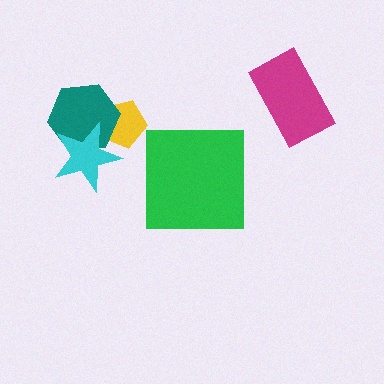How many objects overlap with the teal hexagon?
2 objects overlap with the teal hexagon.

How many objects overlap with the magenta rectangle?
0 objects overlap with the magenta rectangle.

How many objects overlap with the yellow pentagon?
2 objects overlap with the yellow pentagon.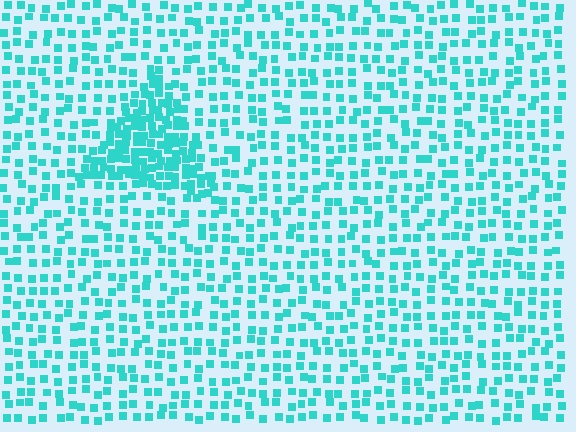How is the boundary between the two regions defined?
The boundary is defined by a change in element density (approximately 2.5x ratio). All elements are the same color, size, and shape.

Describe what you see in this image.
The image contains small cyan elements arranged at two different densities. A triangle-shaped region is visible where the elements are more densely packed than the surrounding area.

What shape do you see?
I see a triangle.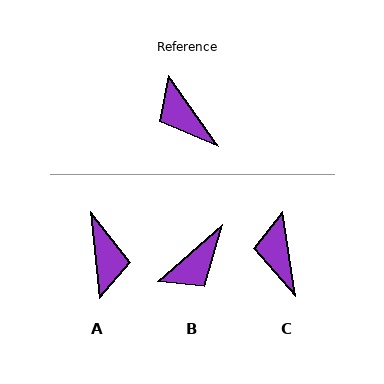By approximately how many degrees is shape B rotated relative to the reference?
Approximately 96 degrees counter-clockwise.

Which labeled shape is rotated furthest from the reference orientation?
A, about 150 degrees away.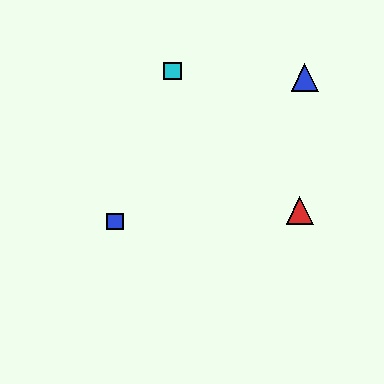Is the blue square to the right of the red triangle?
No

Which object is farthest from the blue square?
The blue triangle is farthest from the blue square.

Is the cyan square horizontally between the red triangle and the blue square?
Yes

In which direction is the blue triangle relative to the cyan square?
The blue triangle is to the right of the cyan square.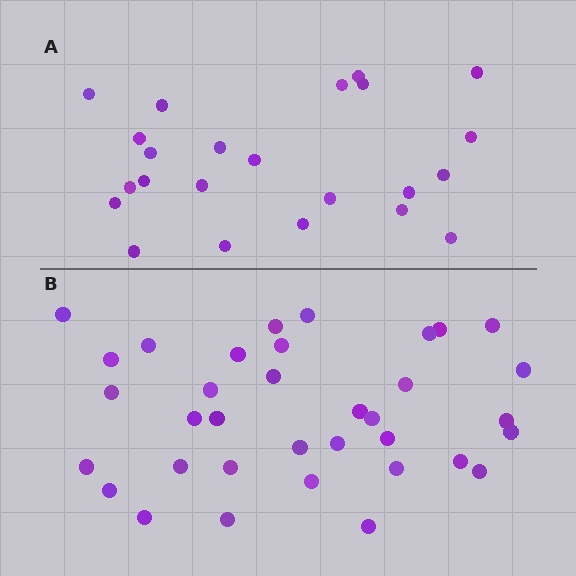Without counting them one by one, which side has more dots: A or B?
Region B (the bottom region) has more dots.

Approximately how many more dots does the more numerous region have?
Region B has roughly 12 or so more dots than region A.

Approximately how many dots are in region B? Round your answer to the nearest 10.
About 40 dots. (The exact count is 35, which rounds to 40.)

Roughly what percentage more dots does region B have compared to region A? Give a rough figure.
About 50% more.